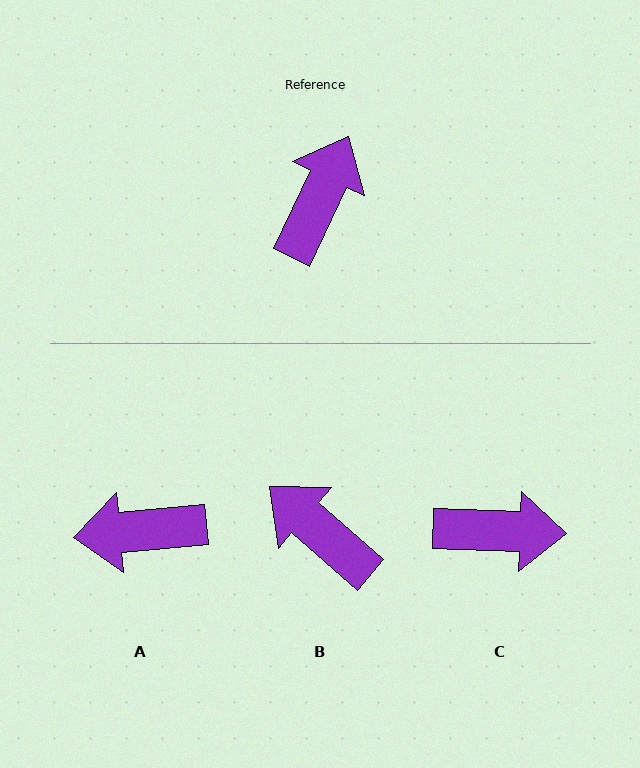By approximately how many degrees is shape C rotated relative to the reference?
Approximately 67 degrees clockwise.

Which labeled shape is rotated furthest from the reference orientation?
A, about 121 degrees away.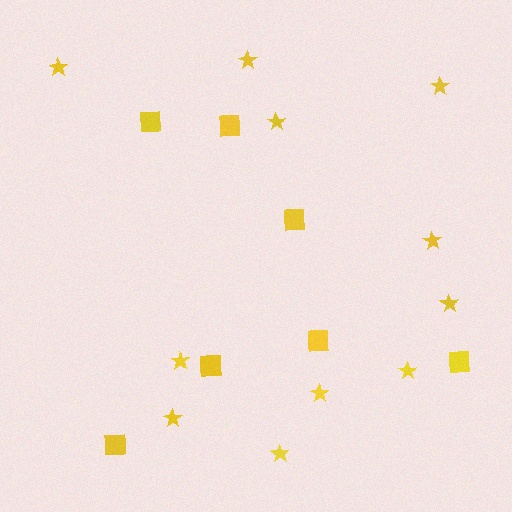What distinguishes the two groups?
There are 2 groups: one group of stars (11) and one group of squares (7).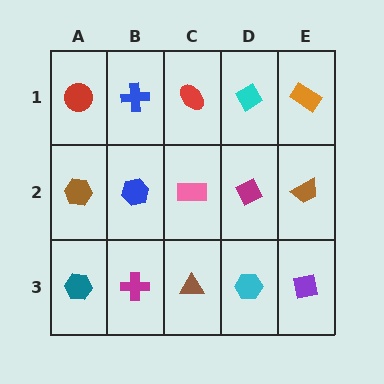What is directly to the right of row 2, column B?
A pink rectangle.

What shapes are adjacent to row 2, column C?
A red ellipse (row 1, column C), a brown triangle (row 3, column C), a blue hexagon (row 2, column B), a magenta diamond (row 2, column D).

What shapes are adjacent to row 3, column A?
A brown hexagon (row 2, column A), a magenta cross (row 3, column B).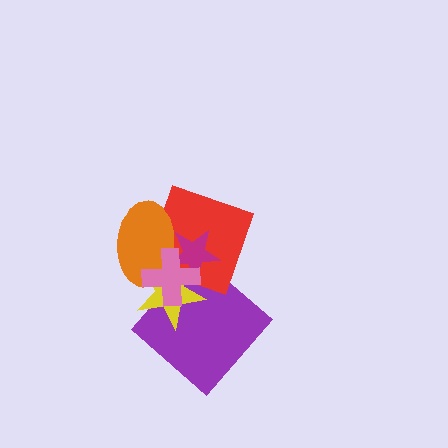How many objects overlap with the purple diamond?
2 objects overlap with the purple diamond.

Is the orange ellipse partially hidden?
Yes, it is partially covered by another shape.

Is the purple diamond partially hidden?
Yes, it is partially covered by another shape.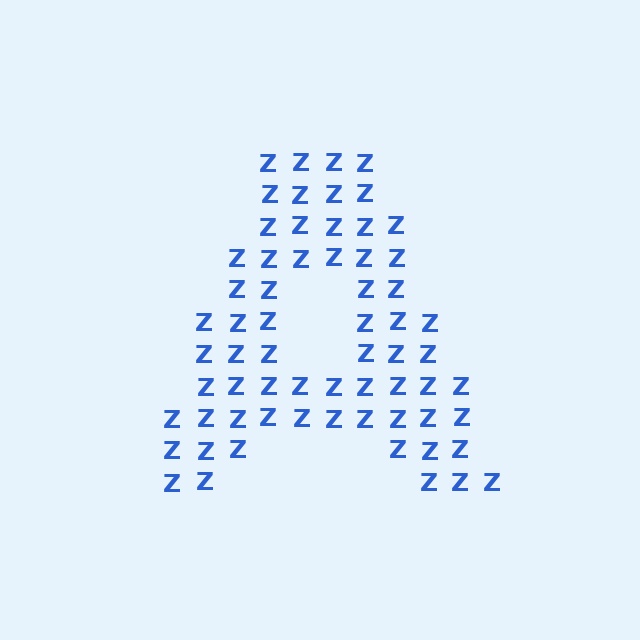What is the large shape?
The large shape is the letter A.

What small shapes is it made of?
It is made of small letter Z's.